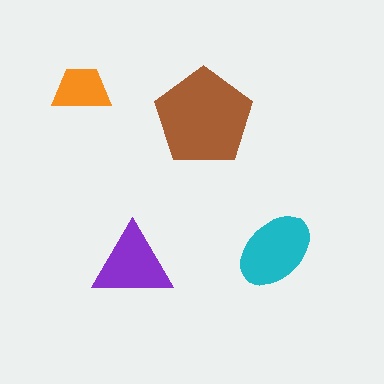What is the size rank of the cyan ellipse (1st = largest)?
2nd.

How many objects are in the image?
There are 4 objects in the image.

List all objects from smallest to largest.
The orange trapezoid, the purple triangle, the cyan ellipse, the brown pentagon.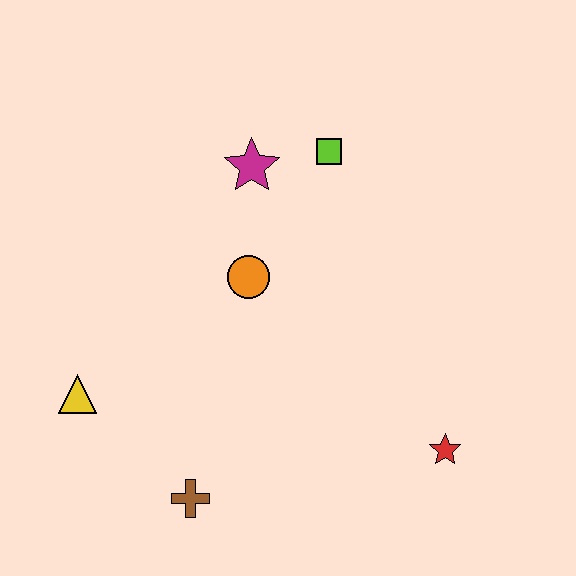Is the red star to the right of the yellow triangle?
Yes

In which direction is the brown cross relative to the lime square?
The brown cross is below the lime square.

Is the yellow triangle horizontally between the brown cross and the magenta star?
No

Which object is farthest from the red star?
The yellow triangle is farthest from the red star.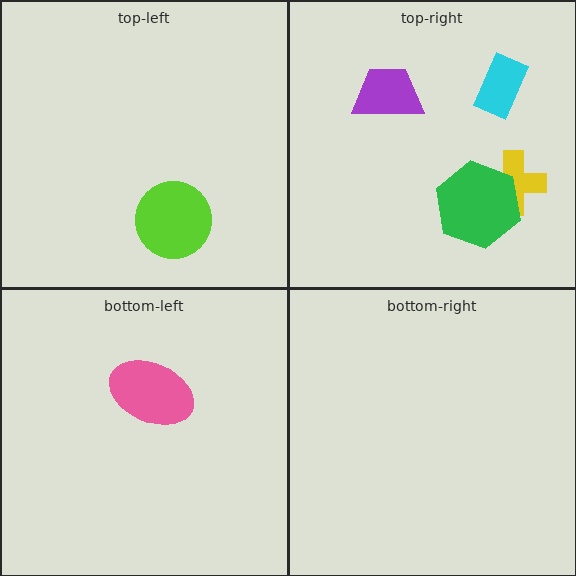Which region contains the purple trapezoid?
The top-right region.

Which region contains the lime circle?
The top-left region.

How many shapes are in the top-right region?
4.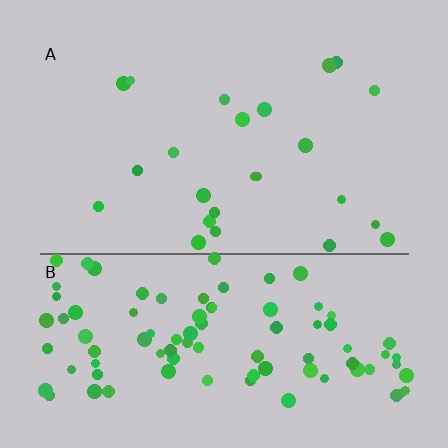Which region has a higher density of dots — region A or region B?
B (the bottom).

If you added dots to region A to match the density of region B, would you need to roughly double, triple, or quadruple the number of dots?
Approximately quadruple.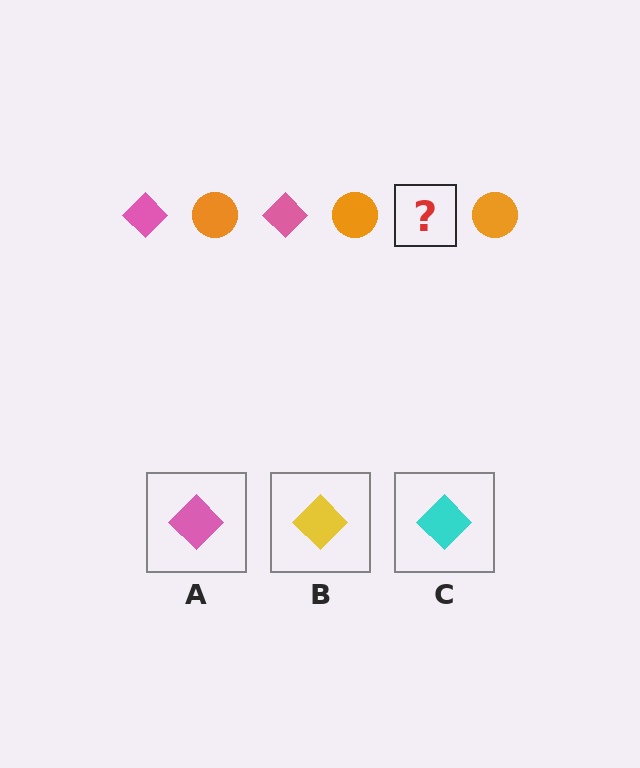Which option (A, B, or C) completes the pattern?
A.